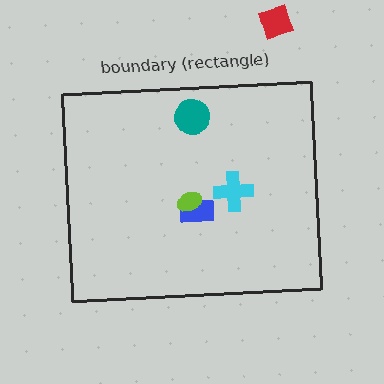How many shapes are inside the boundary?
4 inside, 1 outside.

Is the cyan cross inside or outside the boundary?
Inside.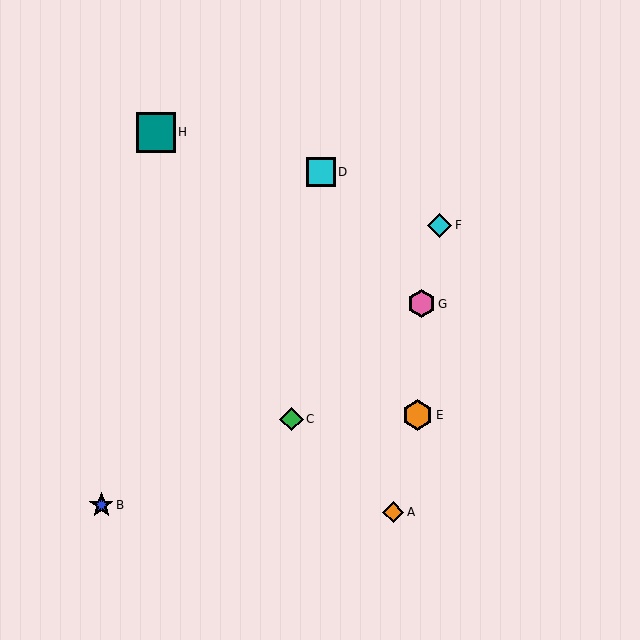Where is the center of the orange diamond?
The center of the orange diamond is at (393, 512).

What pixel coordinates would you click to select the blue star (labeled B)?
Click at (101, 505) to select the blue star B.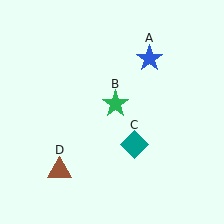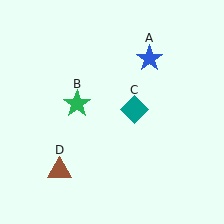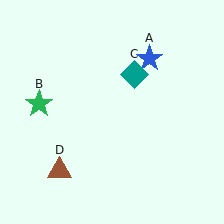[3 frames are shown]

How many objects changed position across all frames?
2 objects changed position: green star (object B), teal diamond (object C).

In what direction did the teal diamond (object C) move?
The teal diamond (object C) moved up.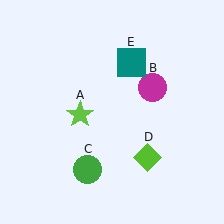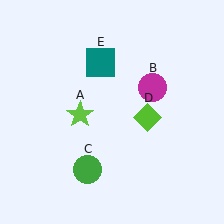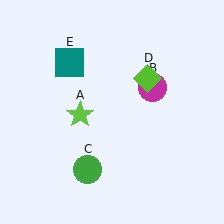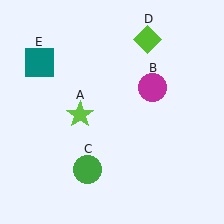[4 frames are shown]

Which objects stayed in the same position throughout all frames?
Lime star (object A) and magenta circle (object B) and green circle (object C) remained stationary.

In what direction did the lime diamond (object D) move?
The lime diamond (object D) moved up.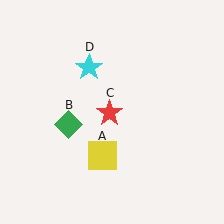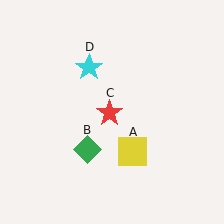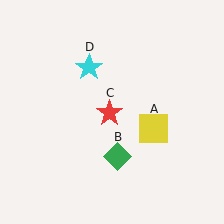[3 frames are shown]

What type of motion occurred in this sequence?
The yellow square (object A), green diamond (object B) rotated counterclockwise around the center of the scene.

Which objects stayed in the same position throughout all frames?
Red star (object C) and cyan star (object D) remained stationary.